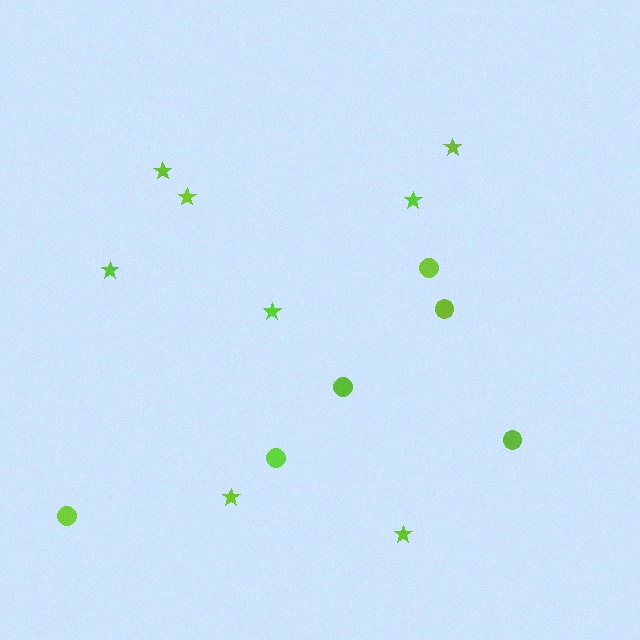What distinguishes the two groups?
There are 2 groups: one group of circles (6) and one group of stars (8).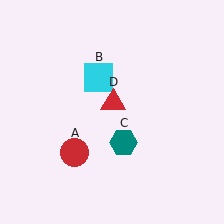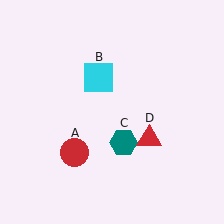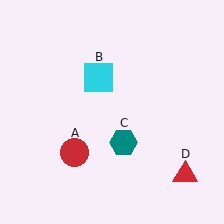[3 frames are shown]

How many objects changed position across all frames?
1 object changed position: red triangle (object D).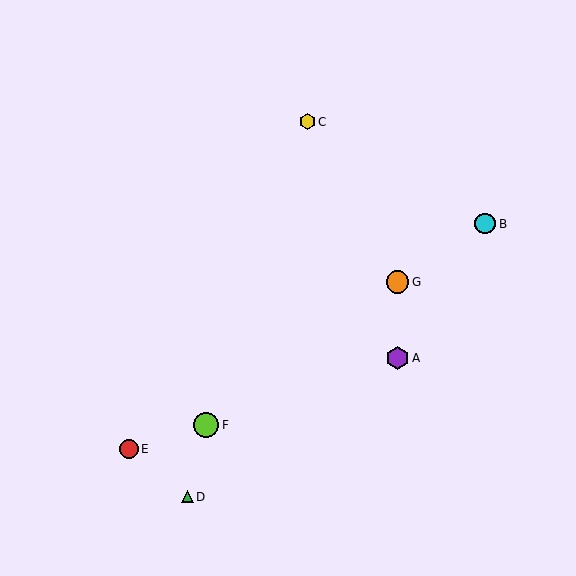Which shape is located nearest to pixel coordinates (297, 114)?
The yellow hexagon (labeled C) at (308, 122) is nearest to that location.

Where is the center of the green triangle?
The center of the green triangle is at (187, 497).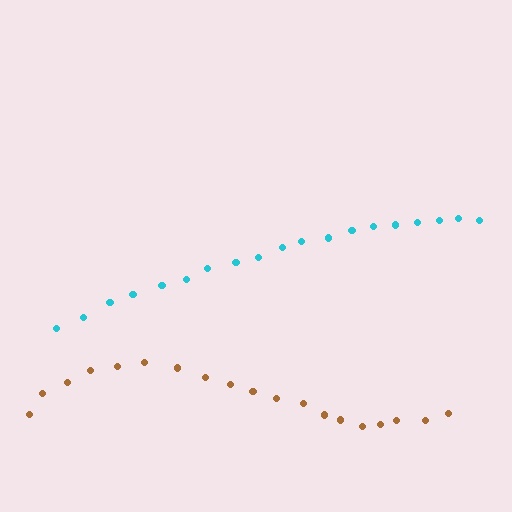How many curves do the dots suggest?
There are 2 distinct paths.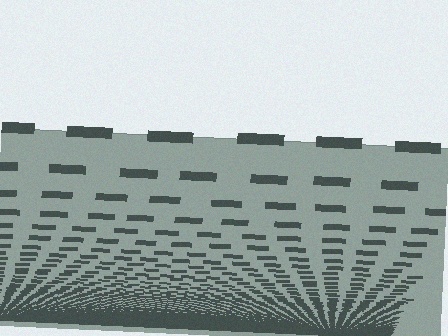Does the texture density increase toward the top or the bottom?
Density increases toward the bottom.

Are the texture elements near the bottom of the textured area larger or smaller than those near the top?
Smaller. The gradient is inverted — elements near the bottom are smaller and denser.